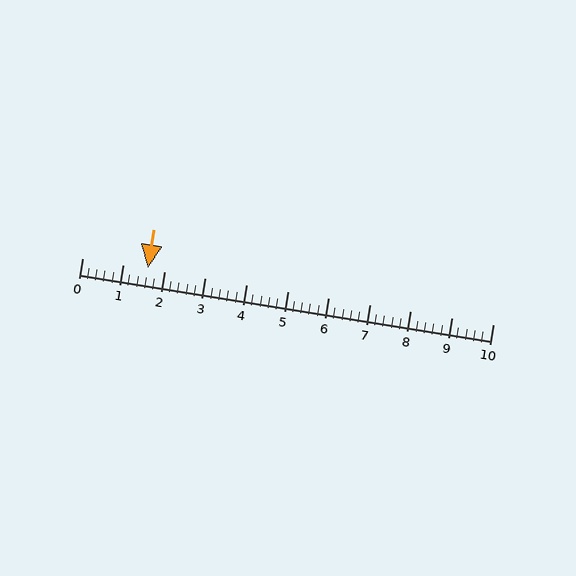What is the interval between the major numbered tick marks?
The major tick marks are spaced 1 units apart.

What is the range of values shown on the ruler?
The ruler shows values from 0 to 10.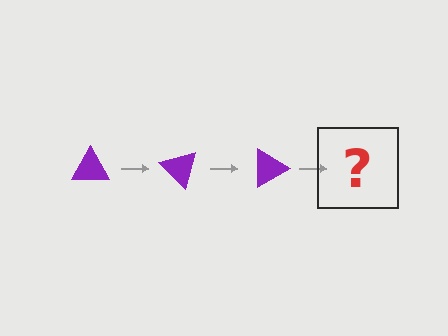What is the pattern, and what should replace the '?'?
The pattern is that the triangle rotates 45 degrees each step. The '?' should be a purple triangle rotated 135 degrees.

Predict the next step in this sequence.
The next step is a purple triangle rotated 135 degrees.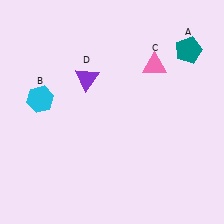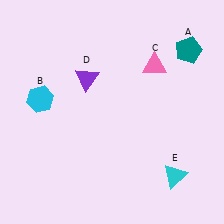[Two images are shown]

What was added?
A cyan triangle (E) was added in Image 2.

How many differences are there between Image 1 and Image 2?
There is 1 difference between the two images.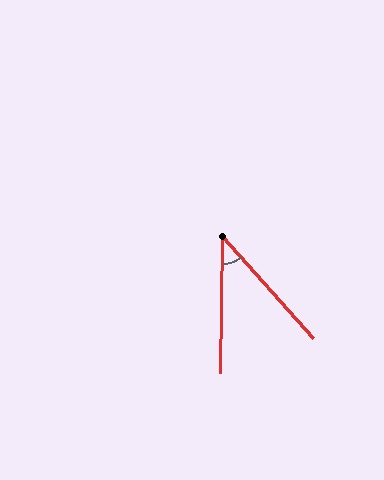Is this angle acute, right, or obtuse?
It is acute.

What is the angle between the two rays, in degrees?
Approximately 43 degrees.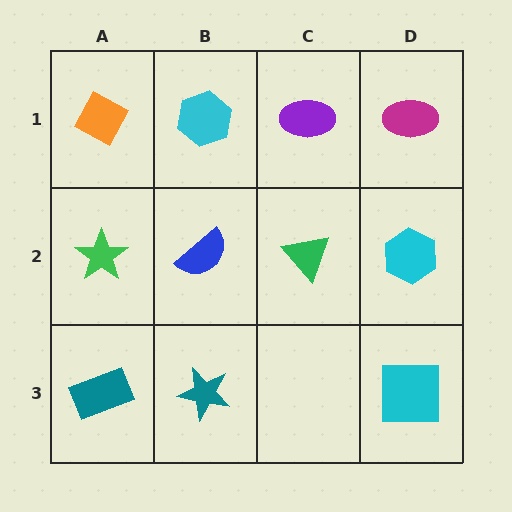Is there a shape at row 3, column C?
No, that cell is empty.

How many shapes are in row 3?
3 shapes.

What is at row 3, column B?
A teal star.